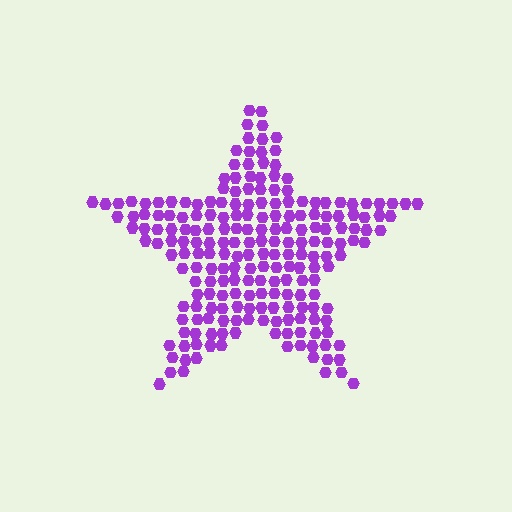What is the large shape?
The large shape is a star.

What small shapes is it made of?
It is made of small hexagons.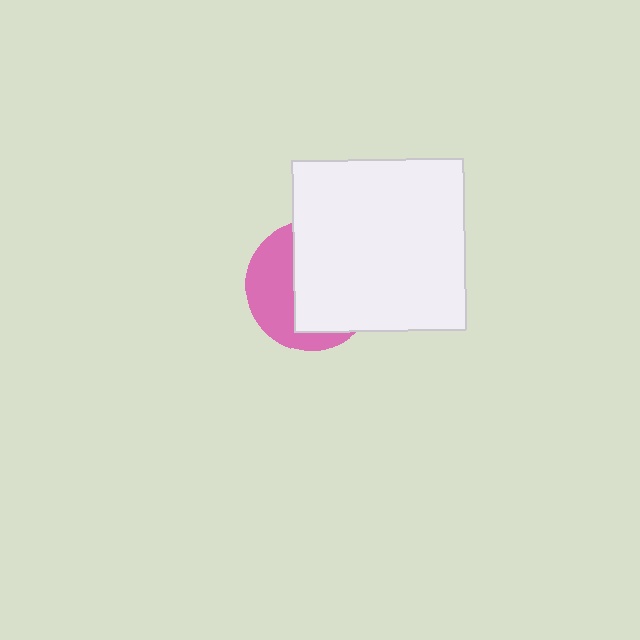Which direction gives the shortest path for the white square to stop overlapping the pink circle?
Moving right gives the shortest separation.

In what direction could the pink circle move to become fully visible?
The pink circle could move left. That would shift it out from behind the white square entirely.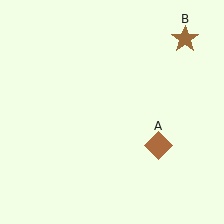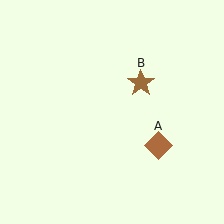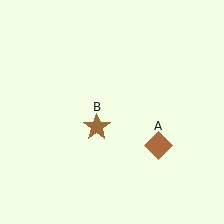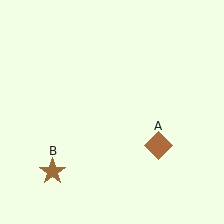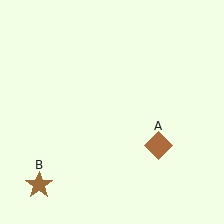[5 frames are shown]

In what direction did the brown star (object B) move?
The brown star (object B) moved down and to the left.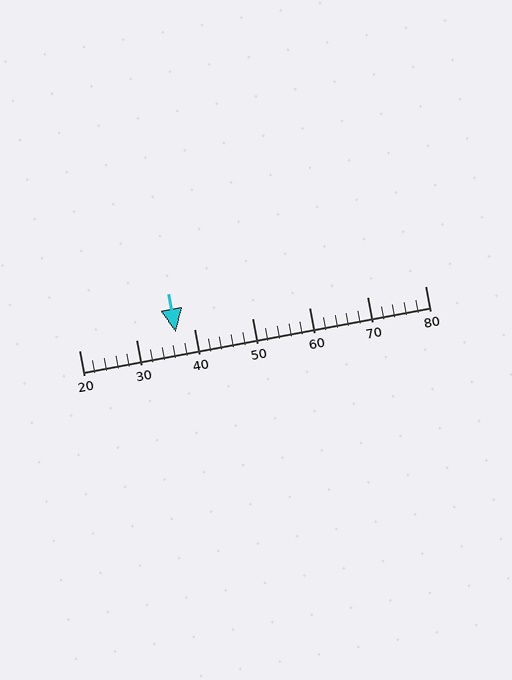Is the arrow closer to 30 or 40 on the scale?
The arrow is closer to 40.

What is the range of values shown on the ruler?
The ruler shows values from 20 to 80.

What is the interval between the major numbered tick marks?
The major tick marks are spaced 10 units apart.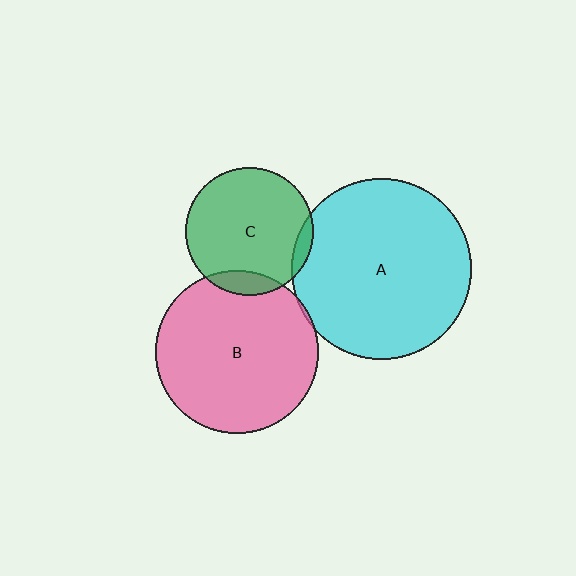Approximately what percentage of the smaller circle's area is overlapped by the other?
Approximately 5%.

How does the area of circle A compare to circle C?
Approximately 2.0 times.